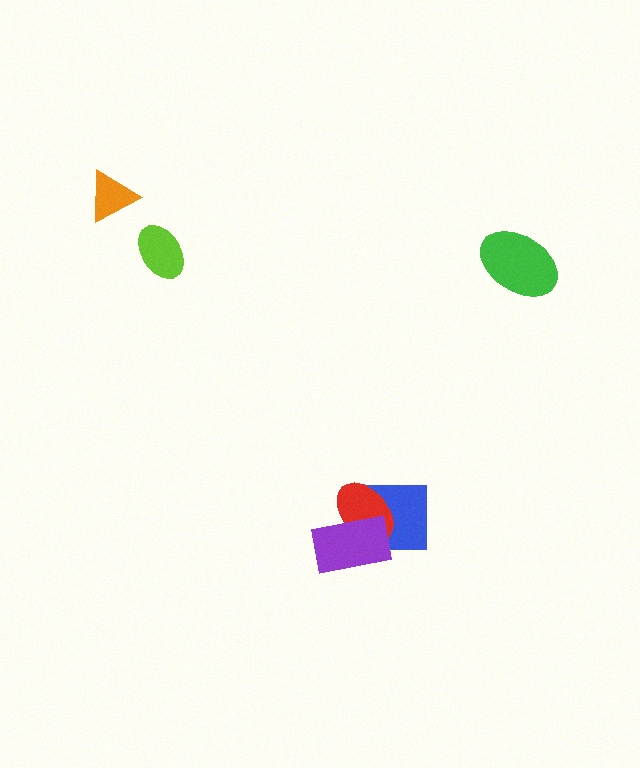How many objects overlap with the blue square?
2 objects overlap with the blue square.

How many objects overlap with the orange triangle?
0 objects overlap with the orange triangle.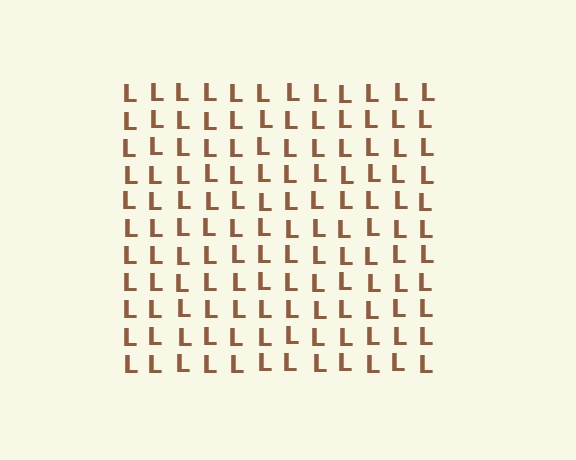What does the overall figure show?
The overall figure shows a square.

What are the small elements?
The small elements are letter L's.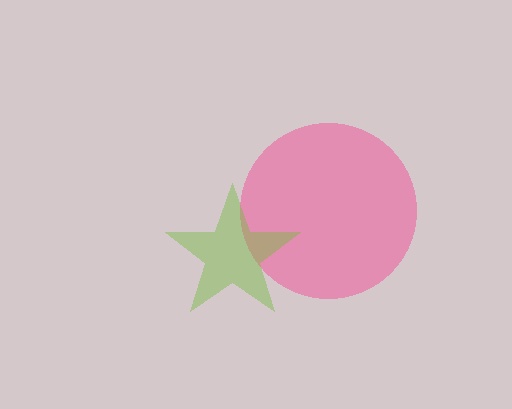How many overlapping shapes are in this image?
There are 2 overlapping shapes in the image.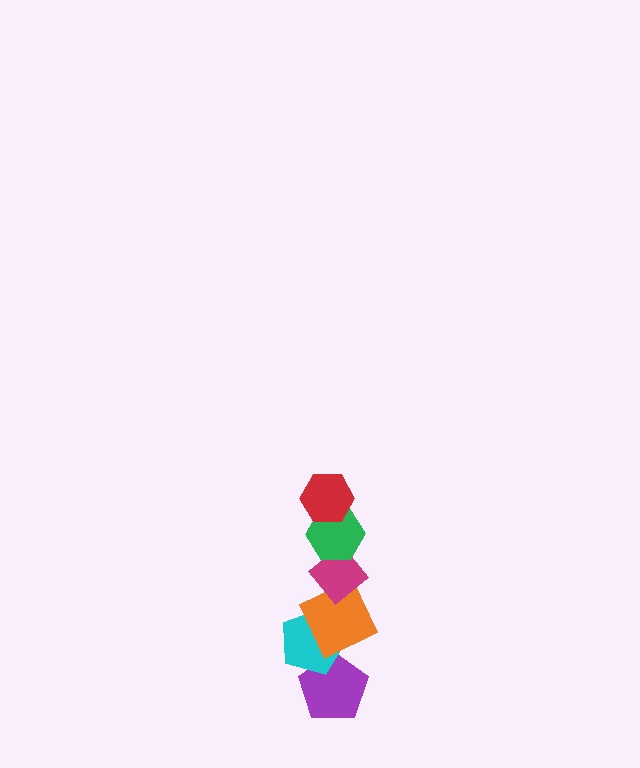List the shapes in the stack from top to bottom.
From top to bottom: the red hexagon, the green hexagon, the magenta diamond, the orange square, the cyan pentagon, the purple pentagon.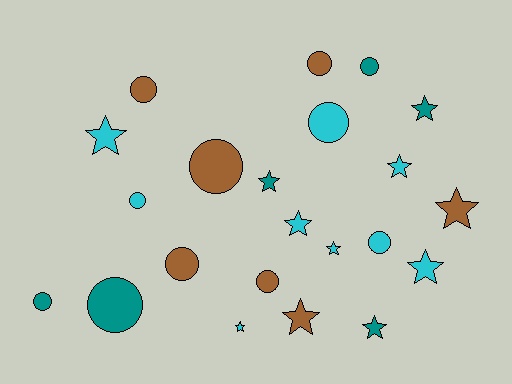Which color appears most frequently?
Cyan, with 9 objects.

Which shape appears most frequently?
Circle, with 11 objects.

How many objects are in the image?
There are 22 objects.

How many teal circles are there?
There are 3 teal circles.